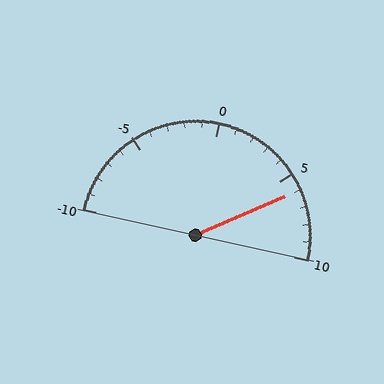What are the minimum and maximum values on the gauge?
The gauge ranges from -10 to 10.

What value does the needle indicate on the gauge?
The needle indicates approximately 6.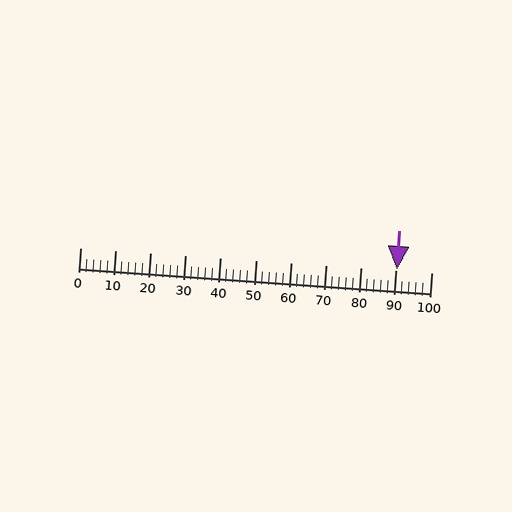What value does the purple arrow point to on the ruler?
The purple arrow points to approximately 90.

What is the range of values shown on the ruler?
The ruler shows values from 0 to 100.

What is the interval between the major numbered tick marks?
The major tick marks are spaced 10 units apart.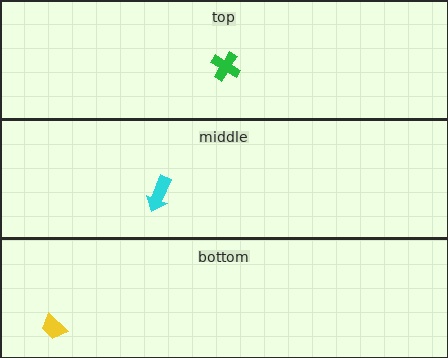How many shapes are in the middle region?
1.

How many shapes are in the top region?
1.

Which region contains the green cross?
The top region.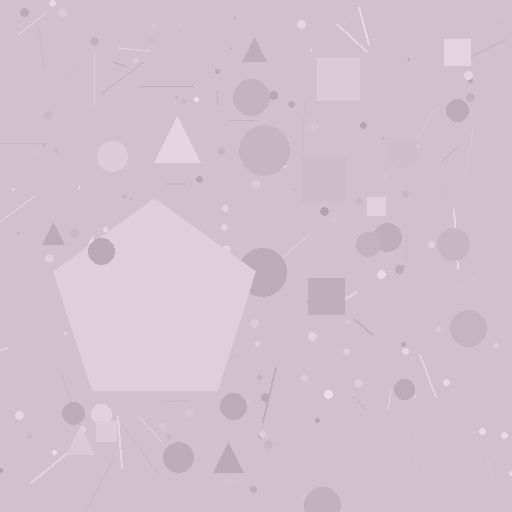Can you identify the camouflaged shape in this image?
The camouflaged shape is a pentagon.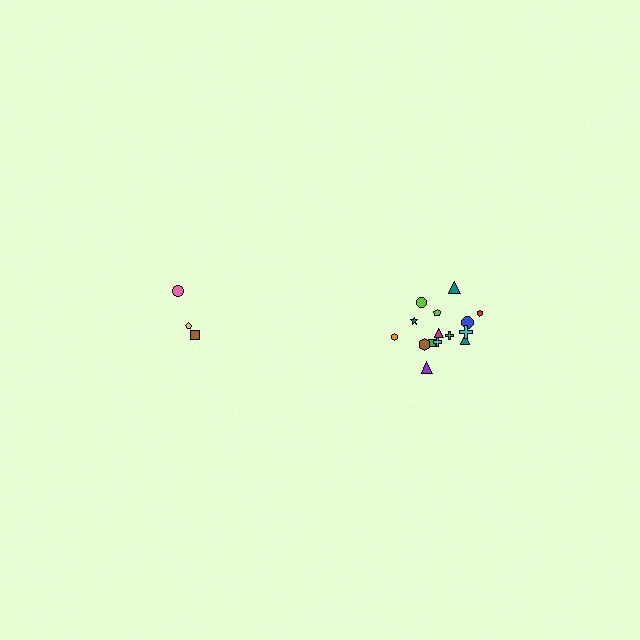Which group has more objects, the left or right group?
The right group.